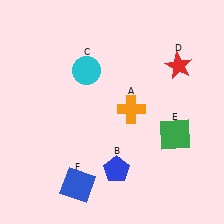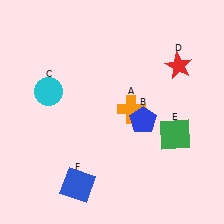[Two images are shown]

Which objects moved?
The objects that moved are: the blue pentagon (B), the cyan circle (C).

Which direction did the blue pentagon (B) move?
The blue pentagon (B) moved up.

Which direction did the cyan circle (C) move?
The cyan circle (C) moved left.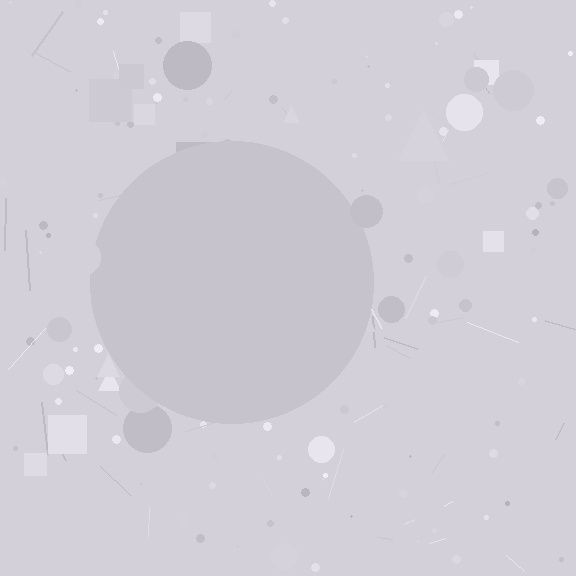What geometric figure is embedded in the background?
A circle is embedded in the background.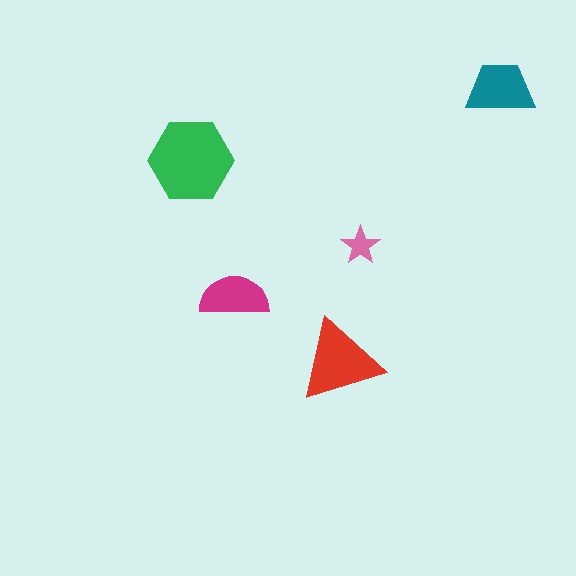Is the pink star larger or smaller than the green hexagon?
Smaller.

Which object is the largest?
The green hexagon.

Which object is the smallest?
The pink star.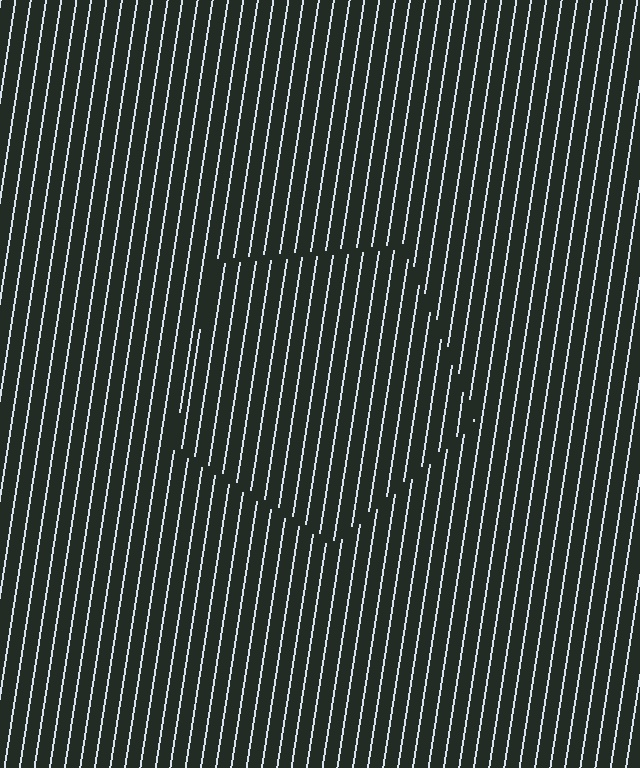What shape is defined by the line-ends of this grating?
An illusory pentagon. The interior of the shape contains the same grating, shifted by half a period — the contour is defined by the phase discontinuity where line-ends from the inner and outer gratings abut.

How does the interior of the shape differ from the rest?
The interior of the shape contains the same grating, shifted by half a period — the contour is defined by the phase discontinuity where line-ends from the inner and outer gratings abut.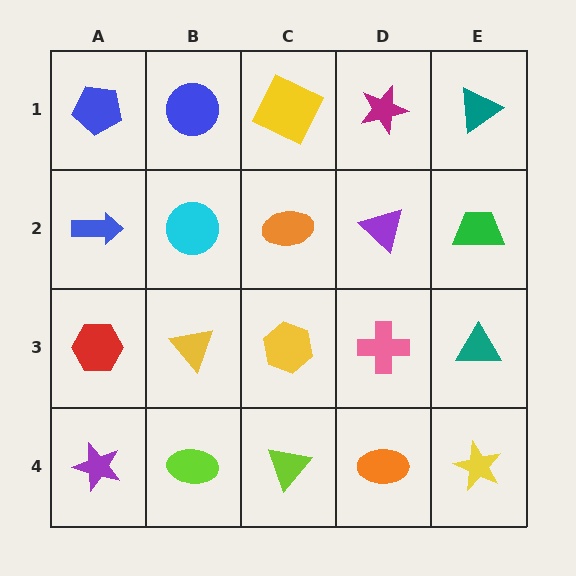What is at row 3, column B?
A yellow triangle.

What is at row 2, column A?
A blue arrow.